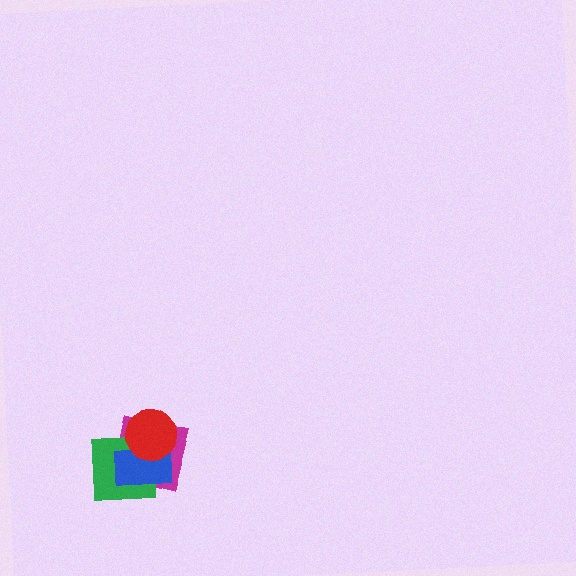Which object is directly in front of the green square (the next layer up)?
The blue rectangle is directly in front of the green square.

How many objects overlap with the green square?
3 objects overlap with the green square.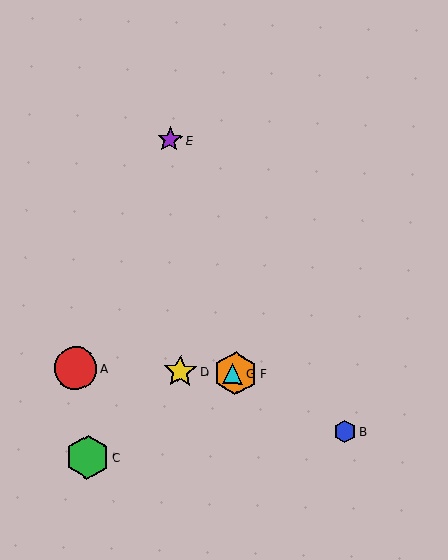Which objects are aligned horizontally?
Objects A, D, F, G are aligned horizontally.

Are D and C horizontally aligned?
No, D is at y≈372 and C is at y≈457.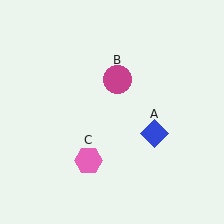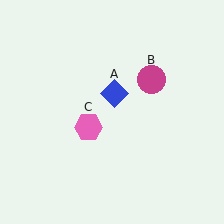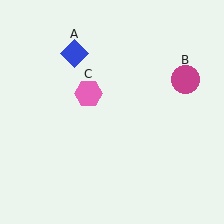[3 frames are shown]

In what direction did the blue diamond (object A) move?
The blue diamond (object A) moved up and to the left.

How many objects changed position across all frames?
3 objects changed position: blue diamond (object A), magenta circle (object B), pink hexagon (object C).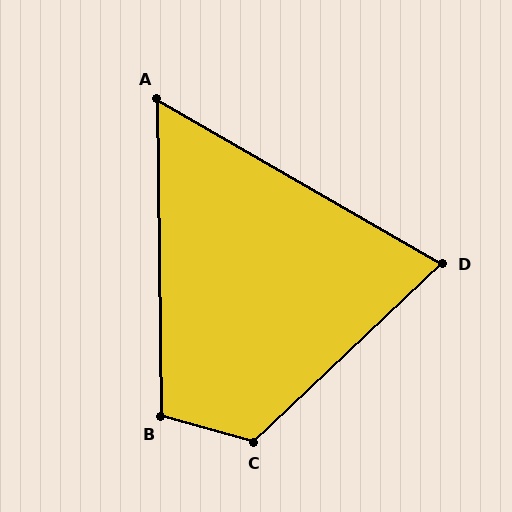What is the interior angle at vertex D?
Approximately 74 degrees (acute).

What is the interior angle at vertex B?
Approximately 106 degrees (obtuse).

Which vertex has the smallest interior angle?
A, at approximately 59 degrees.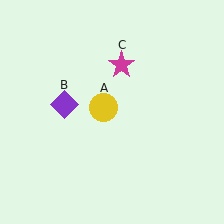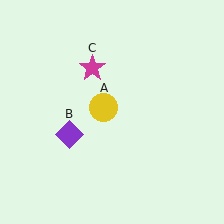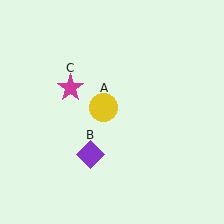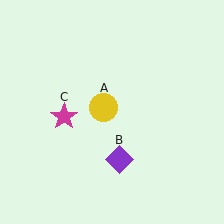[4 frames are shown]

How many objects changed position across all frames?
2 objects changed position: purple diamond (object B), magenta star (object C).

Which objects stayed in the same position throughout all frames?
Yellow circle (object A) remained stationary.